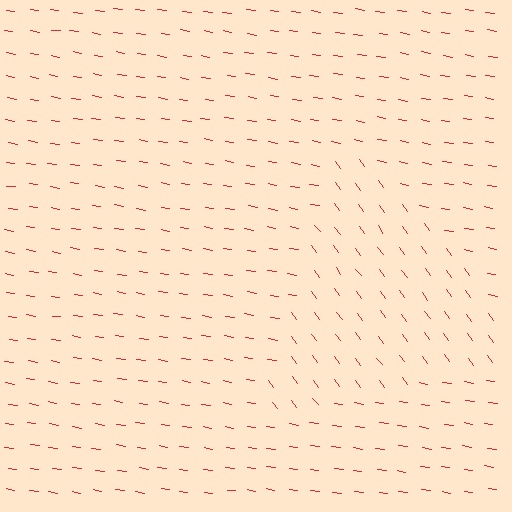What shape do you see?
I see a triangle.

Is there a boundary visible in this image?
Yes, there is a texture boundary formed by a change in line orientation.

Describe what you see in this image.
The image is filled with small red line segments. A triangle region in the image has lines oriented differently from the surrounding lines, creating a visible texture boundary.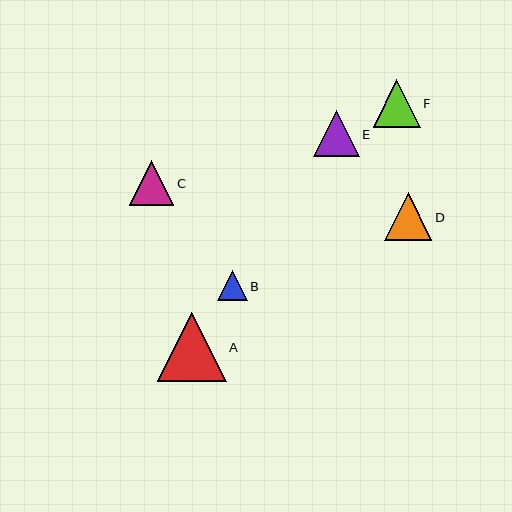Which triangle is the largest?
Triangle A is the largest with a size of approximately 68 pixels.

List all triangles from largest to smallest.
From largest to smallest: A, D, F, E, C, B.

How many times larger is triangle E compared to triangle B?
Triangle E is approximately 1.5 times the size of triangle B.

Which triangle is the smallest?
Triangle B is the smallest with a size of approximately 30 pixels.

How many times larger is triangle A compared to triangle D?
Triangle A is approximately 1.4 times the size of triangle D.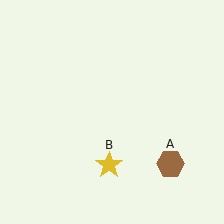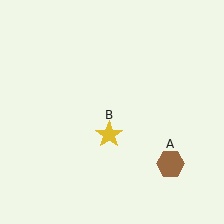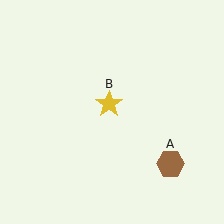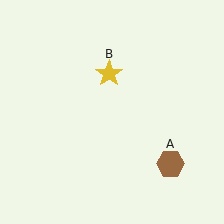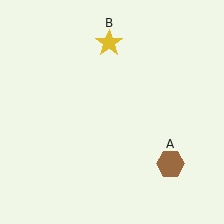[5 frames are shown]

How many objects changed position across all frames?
1 object changed position: yellow star (object B).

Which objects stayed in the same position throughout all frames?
Brown hexagon (object A) remained stationary.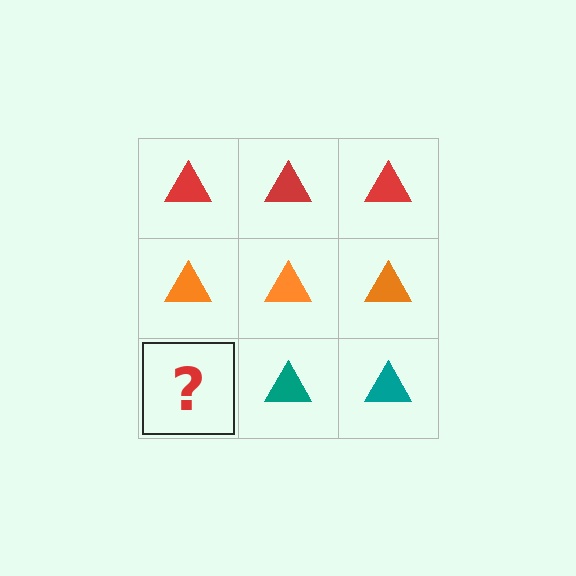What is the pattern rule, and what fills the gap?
The rule is that each row has a consistent color. The gap should be filled with a teal triangle.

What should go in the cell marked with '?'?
The missing cell should contain a teal triangle.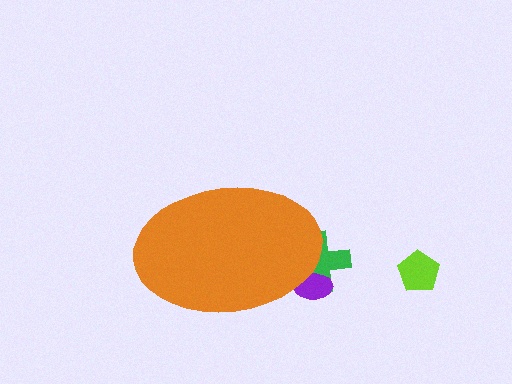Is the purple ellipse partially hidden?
Yes, the purple ellipse is partially hidden behind the orange ellipse.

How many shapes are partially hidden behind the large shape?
2 shapes are partially hidden.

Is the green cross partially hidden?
Yes, the green cross is partially hidden behind the orange ellipse.